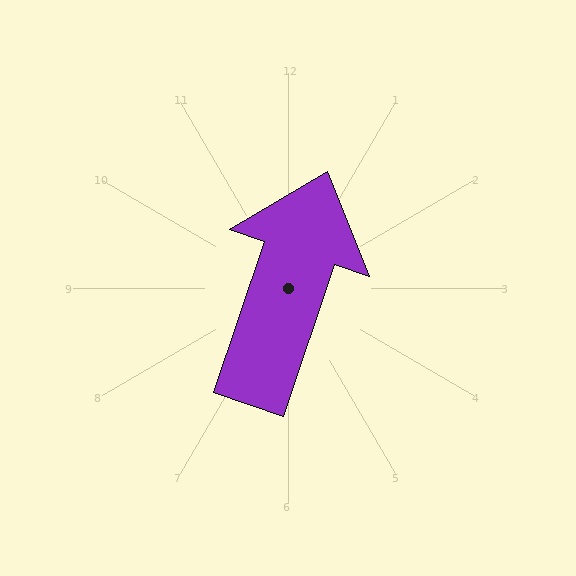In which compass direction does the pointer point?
North.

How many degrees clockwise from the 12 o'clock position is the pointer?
Approximately 19 degrees.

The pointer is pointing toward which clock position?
Roughly 1 o'clock.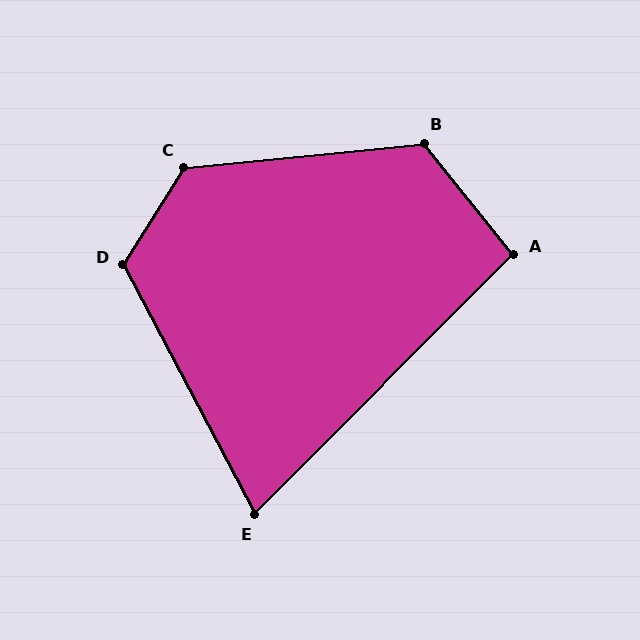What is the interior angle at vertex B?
Approximately 123 degrees (obtuse).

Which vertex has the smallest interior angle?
E, at approximately 73 degrees.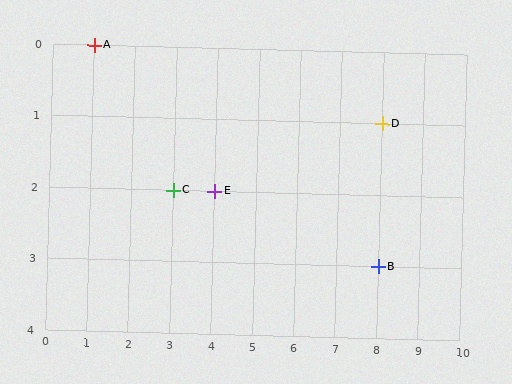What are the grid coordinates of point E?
Point E is at grid coordinates (4, 2).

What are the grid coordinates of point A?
Point A is at grid coordinates (1, 0).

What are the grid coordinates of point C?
Point C is at grid coordinates (3, 2).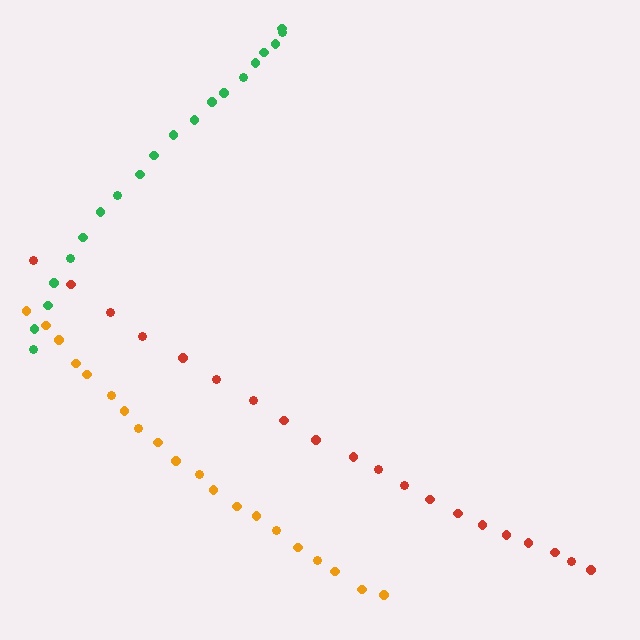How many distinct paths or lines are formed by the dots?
There are 3 distinct paths.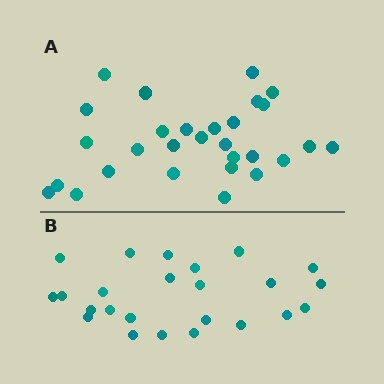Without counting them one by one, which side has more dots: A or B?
Region A (the top region) has more dots.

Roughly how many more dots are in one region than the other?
Region A has about 5 more dots than region B.